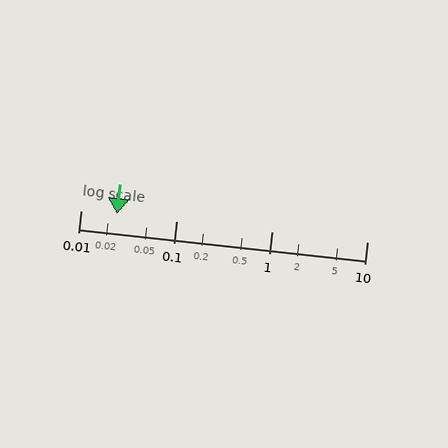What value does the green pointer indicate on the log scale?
The pointer indicates approximately 0.024.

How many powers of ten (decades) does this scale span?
The scale spans 3 decades, from 0.01 to 10.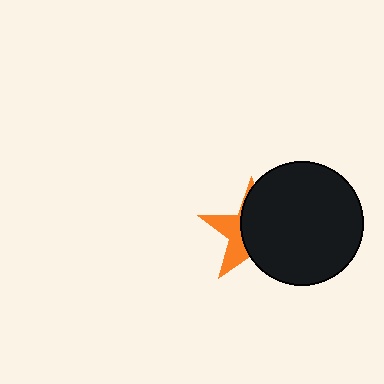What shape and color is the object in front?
The object in front is a black circle.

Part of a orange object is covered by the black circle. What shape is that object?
It is a star.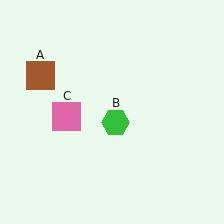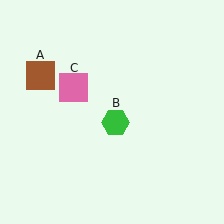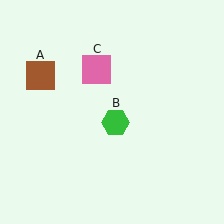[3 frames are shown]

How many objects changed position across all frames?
1 object changed position: pink square (object C).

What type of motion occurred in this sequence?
The pink square (object C) rotated clockwise around the center of the scene.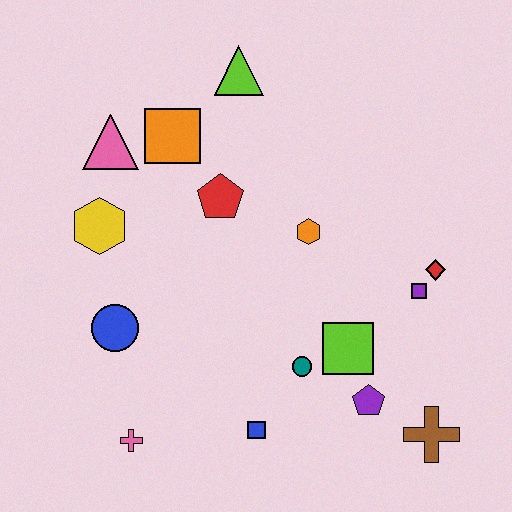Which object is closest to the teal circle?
The lime square is closest to the teal circle.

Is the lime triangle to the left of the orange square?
No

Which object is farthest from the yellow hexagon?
The brown cross is farthest from the yellow hexagon.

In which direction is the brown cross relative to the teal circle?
The brown cross is to the right of the teal circle.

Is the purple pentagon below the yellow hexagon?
Yes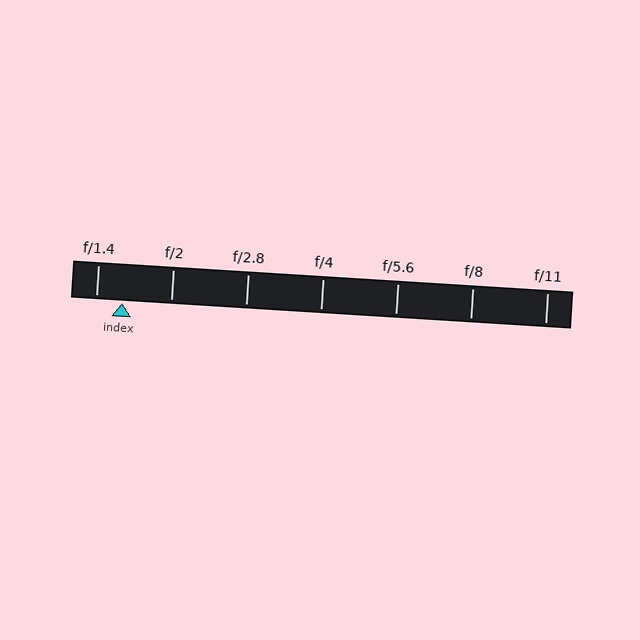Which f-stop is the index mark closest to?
The index mark is closest to f/1.4.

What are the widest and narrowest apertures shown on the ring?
The widest aperture shown is f/1.4 and the narrowest is f/11.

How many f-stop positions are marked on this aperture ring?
There are 7 f-stop positions marked.